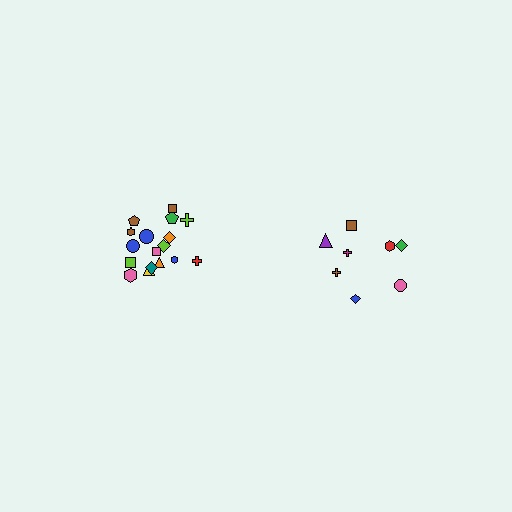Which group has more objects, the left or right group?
The left group.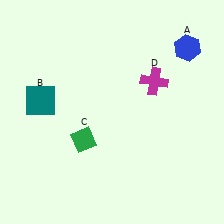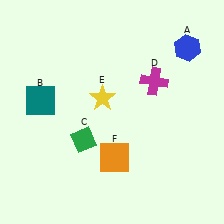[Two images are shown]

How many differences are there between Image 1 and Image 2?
There are 2 differences between the two images.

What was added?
A yellow star (E), an orange square (F) were added in Image 2.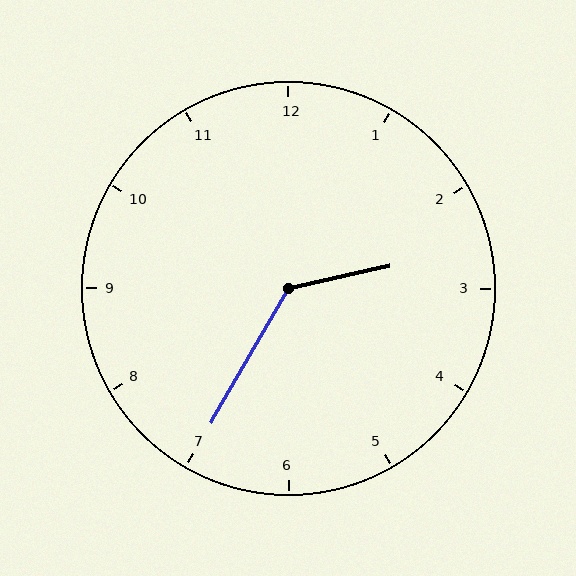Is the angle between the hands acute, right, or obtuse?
It is obtuse.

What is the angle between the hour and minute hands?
Approximately 132 degrees.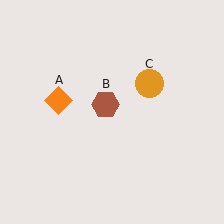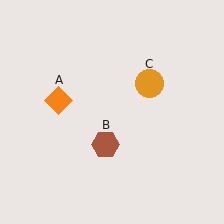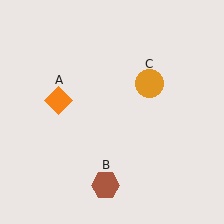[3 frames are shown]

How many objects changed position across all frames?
1 object changed position: brown hexagon (object B).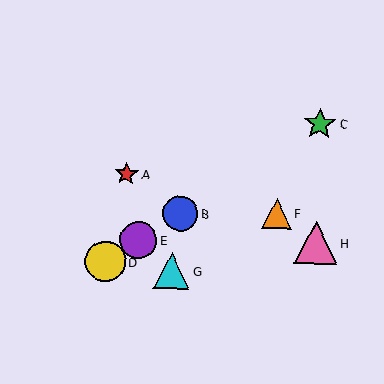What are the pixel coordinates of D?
Object D is at (105, 261).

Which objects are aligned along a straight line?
Objects B, C, D, E are aligned along a straight line.